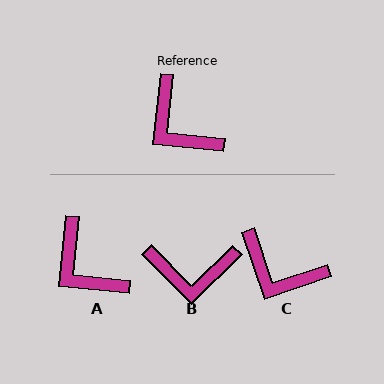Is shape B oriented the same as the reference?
No, it is off by about 50 degrees.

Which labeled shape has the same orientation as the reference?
A.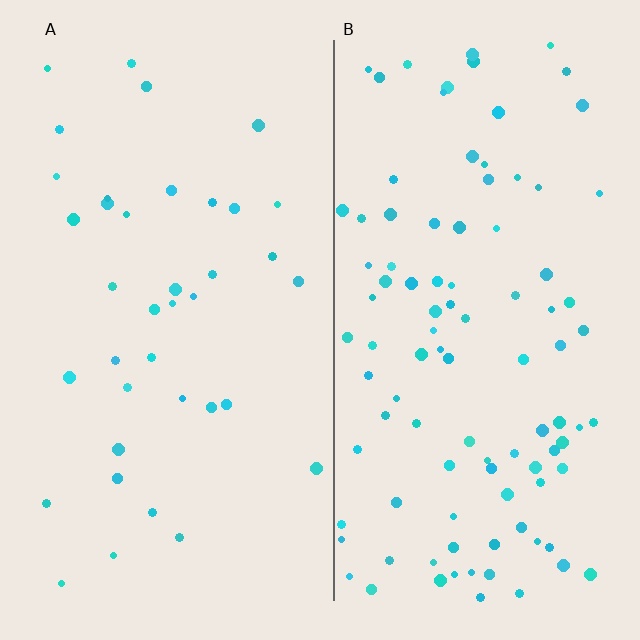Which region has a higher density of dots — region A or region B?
B (the right).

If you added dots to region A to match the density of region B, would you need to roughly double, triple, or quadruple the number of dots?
Approximately triple.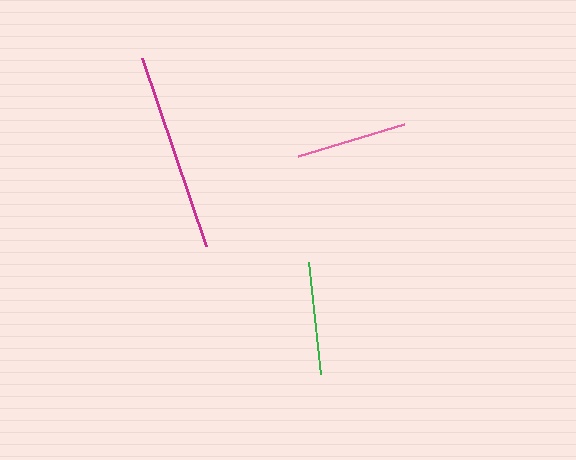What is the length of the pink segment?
The pink segment is approximately 110 pixels long.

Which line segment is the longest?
The magenta line is the longest at approximately 198 pixels.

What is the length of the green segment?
The green segment is approximately 113 pixels long.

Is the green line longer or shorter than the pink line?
The green line is longer than the pink line.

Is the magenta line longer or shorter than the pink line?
The magenta line is longer than the pink line.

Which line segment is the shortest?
The pink line is the shortest at approximately 110 pixels.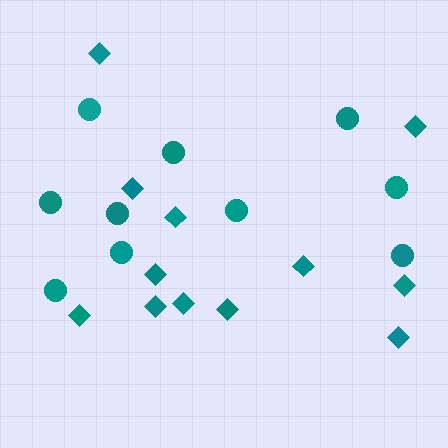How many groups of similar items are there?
There are 2 groups: one group of circles (10) and one group of diamonds (12).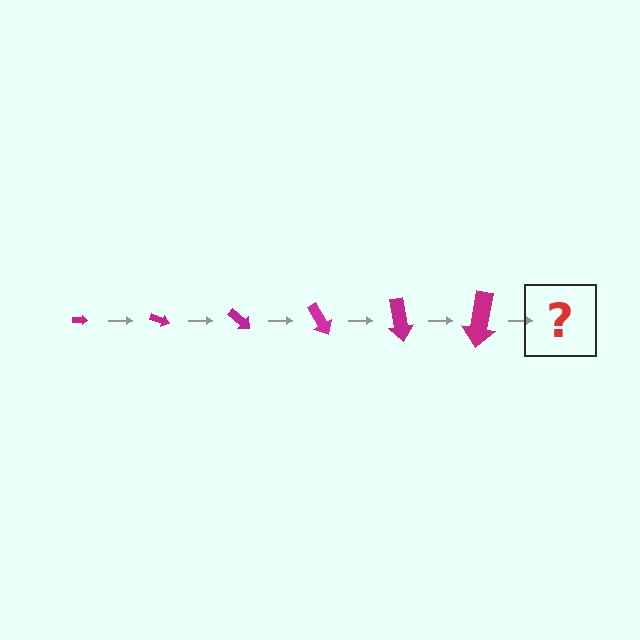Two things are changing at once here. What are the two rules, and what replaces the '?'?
The two rules are that the arrow grows larger each step and it rotates 20 degrees each step. The '?' should be an arrow, larger than the previous one and rotated 120 degrees from the start.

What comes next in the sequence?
The next element should be an arrow, larger than the previous one and rotated 120 degrees from the start.